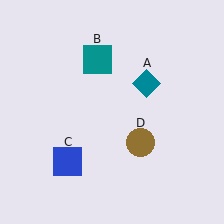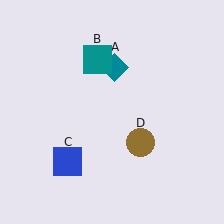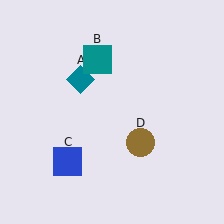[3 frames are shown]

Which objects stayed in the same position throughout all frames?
Teal square (object B) and blue square (object C) and brown circle (object D) remained stationary.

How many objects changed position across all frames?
1 object changed position: teal diamond (object A).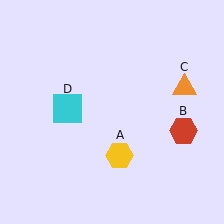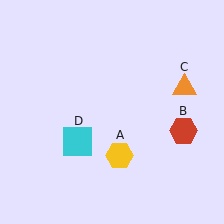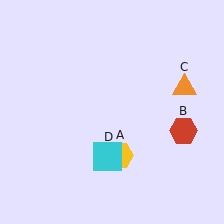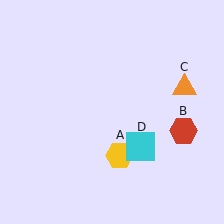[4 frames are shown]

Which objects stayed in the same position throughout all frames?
Yellow hexagon (object A) and red hexagon (object B) and orange triangle (object C) remained stationary.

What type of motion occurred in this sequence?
The cyan square (object D) rotated counterclockwise around the center of the scene.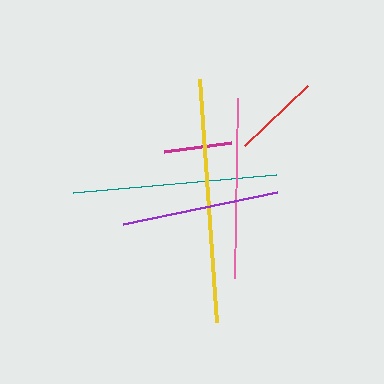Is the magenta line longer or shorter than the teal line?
The teal line is longer than the magenta line.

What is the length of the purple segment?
The purple segment is approximately 157 pixels long.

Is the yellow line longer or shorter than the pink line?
The yellow line is longer than the pink line.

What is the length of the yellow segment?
The yellow segment is approximately 244 pixels long.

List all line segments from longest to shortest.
From longest to shortest: yellow, teal, pink, purple, red, magenta.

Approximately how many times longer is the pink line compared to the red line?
The pink line is approximately 2.1 times the length of the red line.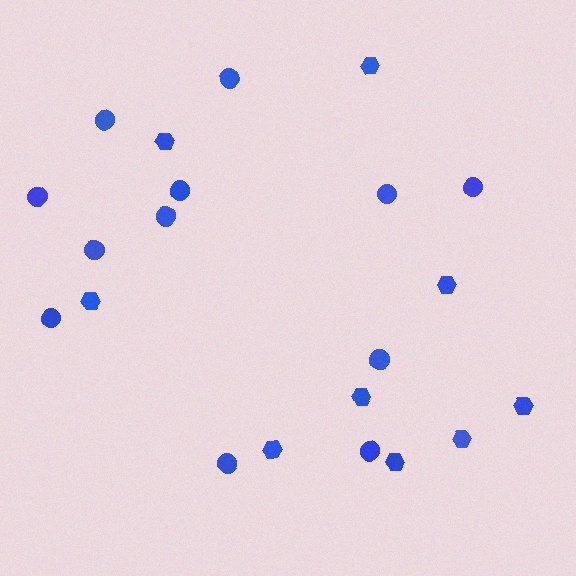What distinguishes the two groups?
There are 2 groups: one group of circles (12) and one group of hexagons (9).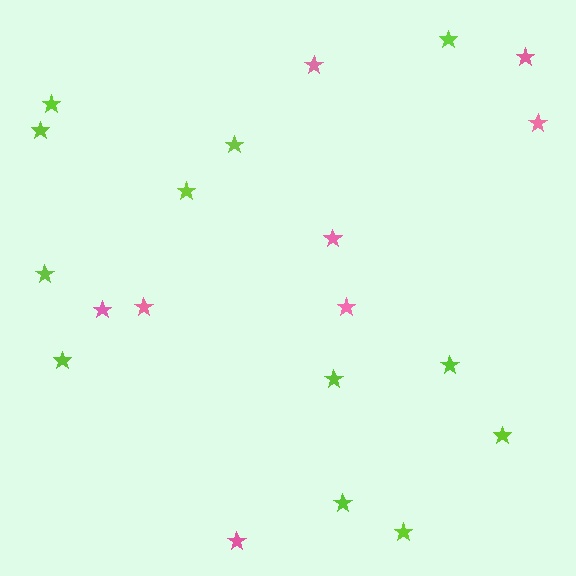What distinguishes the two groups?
There are 2 groups: one group of lime stars (12) and one group of pink stars (8).